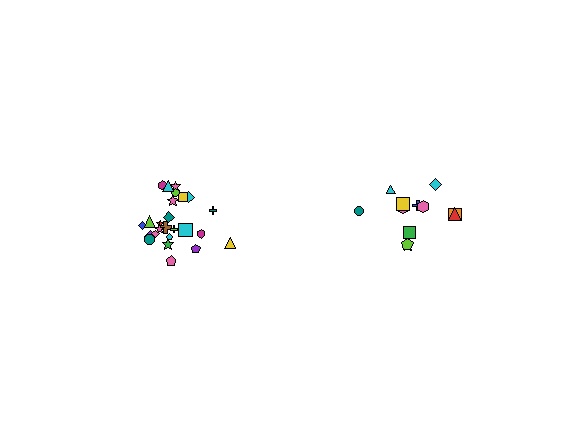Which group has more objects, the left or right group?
The left group.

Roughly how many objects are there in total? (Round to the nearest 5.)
Roughly 35 objects in total.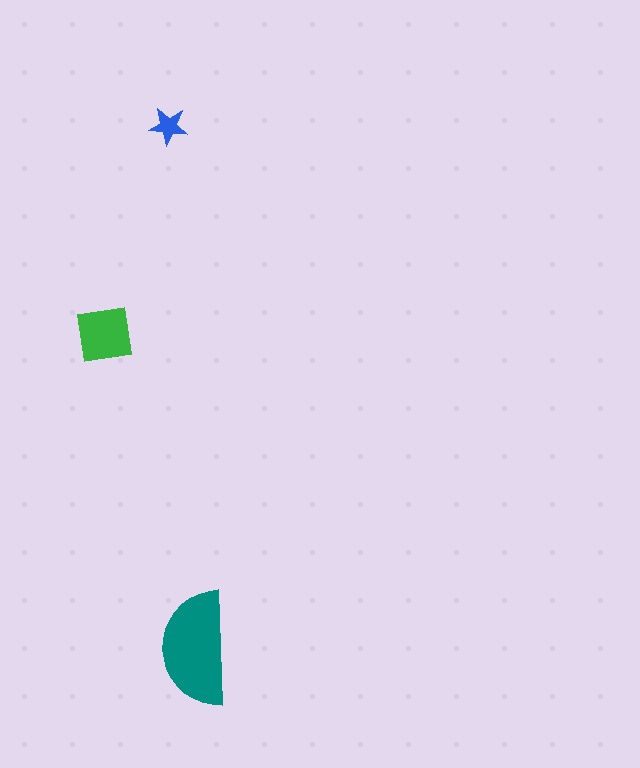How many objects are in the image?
There are 3 objects in the image.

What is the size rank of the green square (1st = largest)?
2nd.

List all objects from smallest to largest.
The blue star, the green square, the teal semicircle.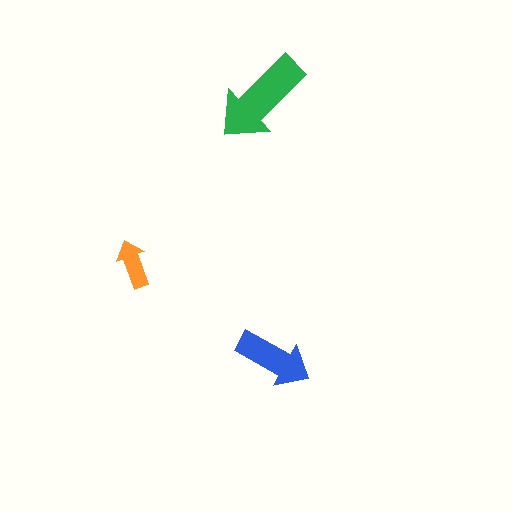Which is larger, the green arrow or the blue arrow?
The green one.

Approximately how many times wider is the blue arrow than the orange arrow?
About 1.5 times wider.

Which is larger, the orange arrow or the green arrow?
The green one.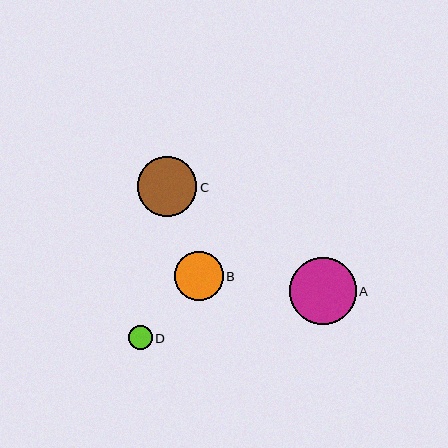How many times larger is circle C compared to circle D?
Circle C is approximately 2.5 times the size of circle D.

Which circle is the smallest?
Circle D is the smallest with a size of approximately 24 pixels.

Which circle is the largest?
Circle A is the largest with a size of approximately 66 pixels.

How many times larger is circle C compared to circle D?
Circle C is approximately 2.5 times the size of circle D.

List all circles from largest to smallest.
From largest to smallest: A, C, B, D.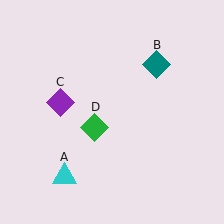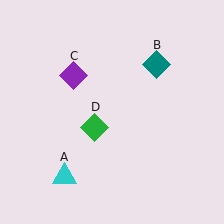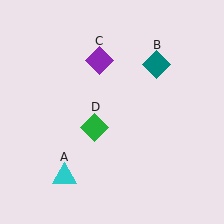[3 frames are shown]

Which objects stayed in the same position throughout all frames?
Cyan triangle (object A) and teal diamond (object B) and green diamond (object D) remained stationary.